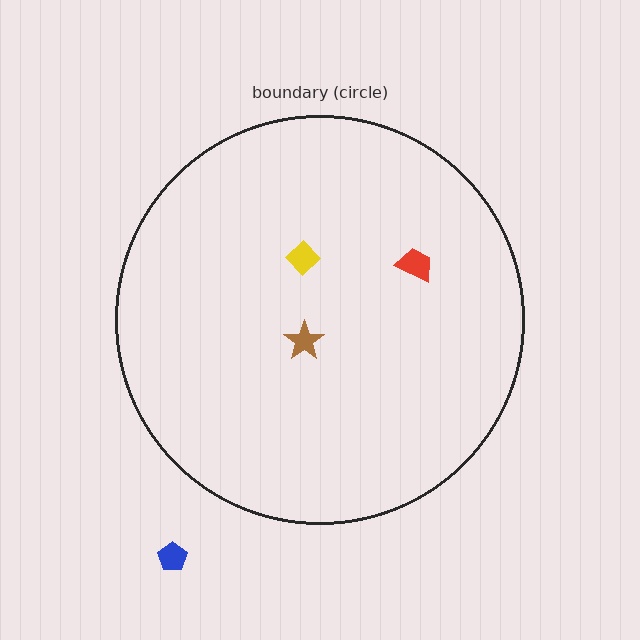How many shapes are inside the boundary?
3 inside, 1 outside.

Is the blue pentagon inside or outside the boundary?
Outside.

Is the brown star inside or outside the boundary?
Inside.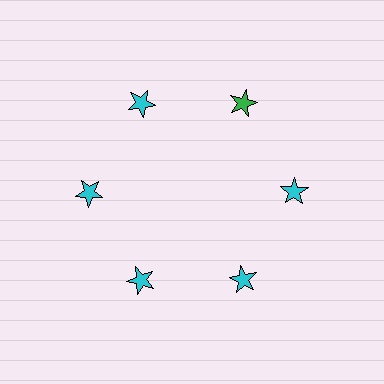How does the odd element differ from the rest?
It has a different color: green instead of cyan.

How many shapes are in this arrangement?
There are 6 shapes arranged in a ring pattern.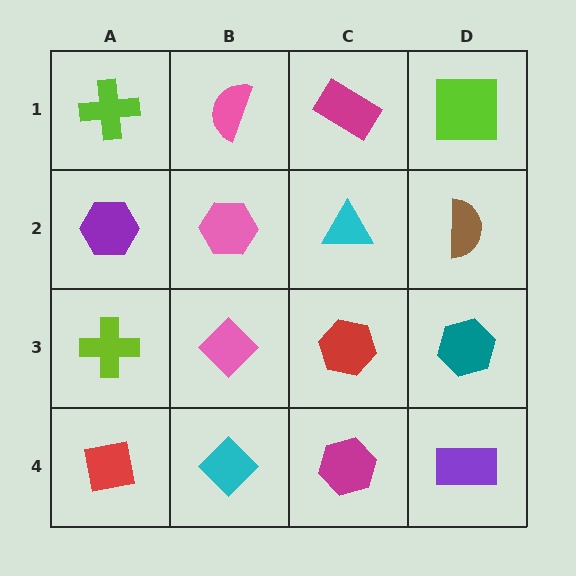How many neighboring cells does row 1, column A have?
2.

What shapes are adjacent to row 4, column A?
A lime cross (row 3, column A), a cyan diamond (row 4, column B).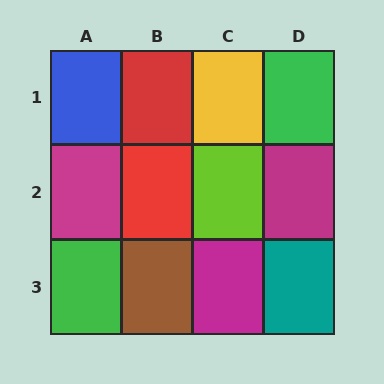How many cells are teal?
1 cell is teal.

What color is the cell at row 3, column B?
Brown.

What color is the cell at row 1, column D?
Green.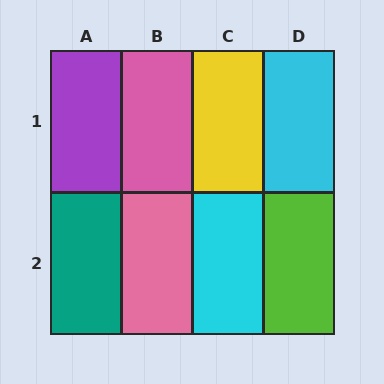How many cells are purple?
1 cell is purple.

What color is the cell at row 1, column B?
Pink.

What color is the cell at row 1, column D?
Cyan.